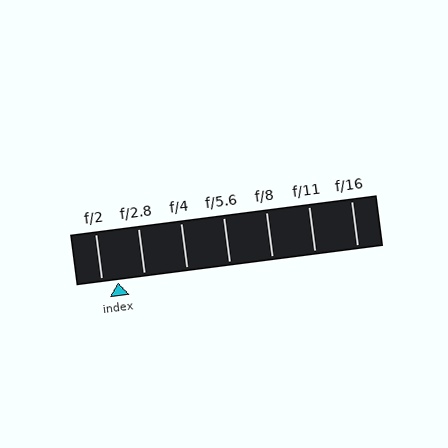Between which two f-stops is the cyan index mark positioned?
The index mark is between f/2 and f/2.8.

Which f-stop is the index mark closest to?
The index mark is closest to f/2.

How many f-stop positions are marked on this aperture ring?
There are 7 f-stop positions marked.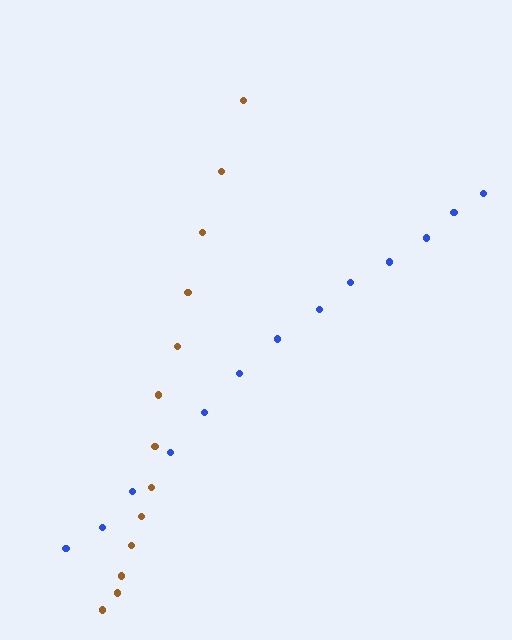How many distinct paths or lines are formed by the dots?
There are 2 distinct paths.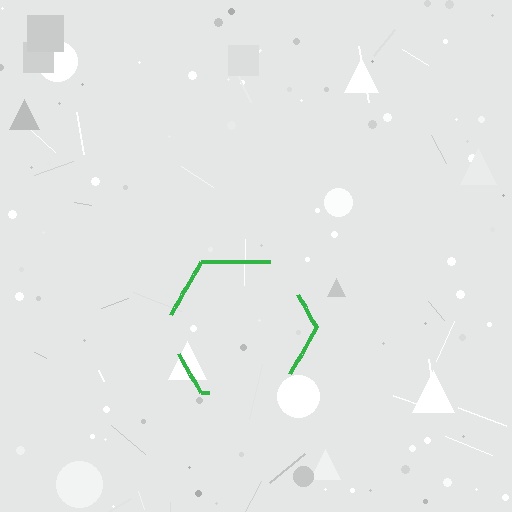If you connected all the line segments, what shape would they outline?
They would outline a hexagon.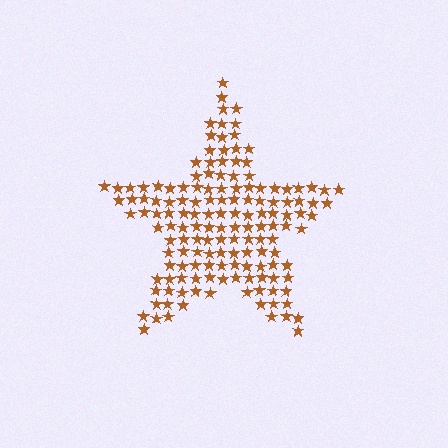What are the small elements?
The small elements are stars.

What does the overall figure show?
The overall figure shows a star.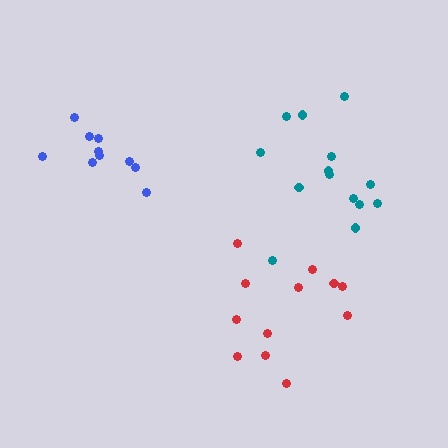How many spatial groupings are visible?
There are 3 spatial groupings.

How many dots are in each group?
Group 1: 10 dots, Group 2: 14 dots, Group 3: 12 dots (36 total).